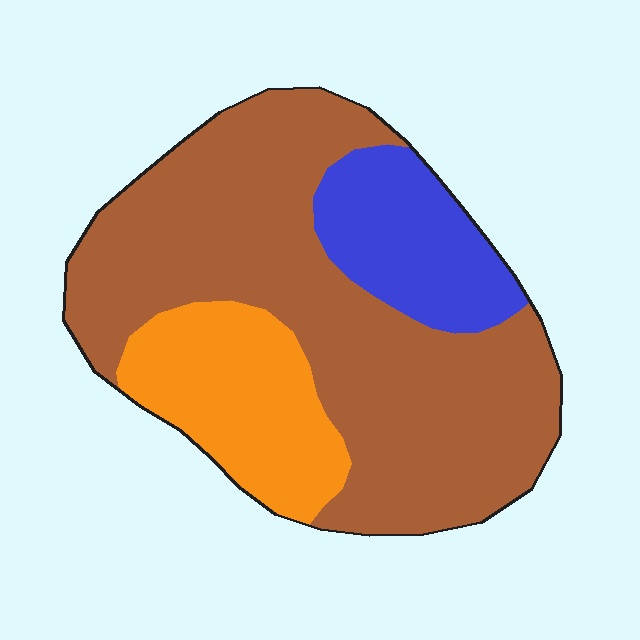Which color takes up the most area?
Brown, at roughly 65%.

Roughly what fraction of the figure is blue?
Blue takes up less than a sixth of the figure.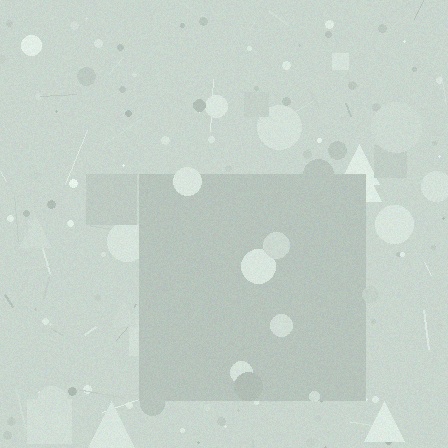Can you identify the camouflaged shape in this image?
The camouflaged shape is a square.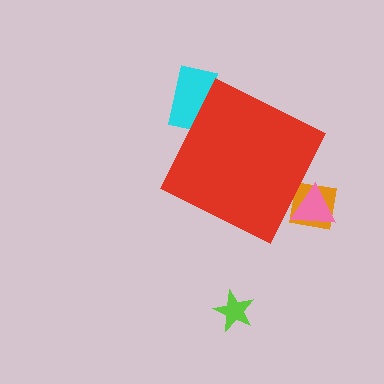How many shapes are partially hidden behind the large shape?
3 shapes are partially hidden.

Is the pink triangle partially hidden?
Yes, the pink triangle is partially hidden behind the red diamond.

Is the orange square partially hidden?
Yes, the orange square is partially hidden behind the red diamond.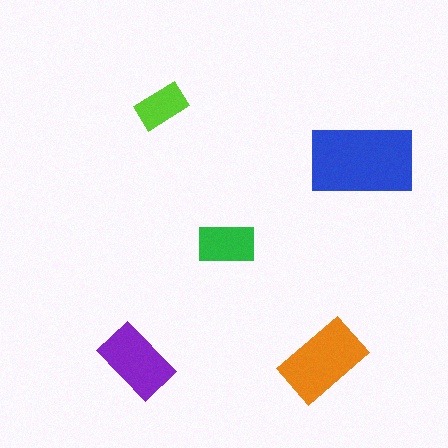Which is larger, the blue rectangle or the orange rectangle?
The blue one.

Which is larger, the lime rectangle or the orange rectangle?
The orange one.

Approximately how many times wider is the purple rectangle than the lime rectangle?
About 1.5 times wider.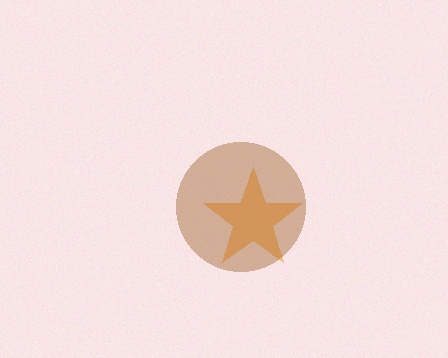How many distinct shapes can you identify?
There are 2 distinct shapes: an orange star, a brown circle.